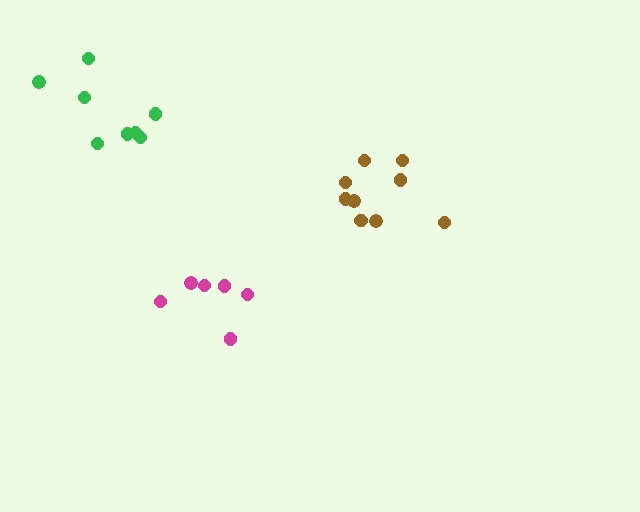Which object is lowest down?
The magenta cluster is bottommost.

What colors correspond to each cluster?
The clusters are colored: brown, magenta, green.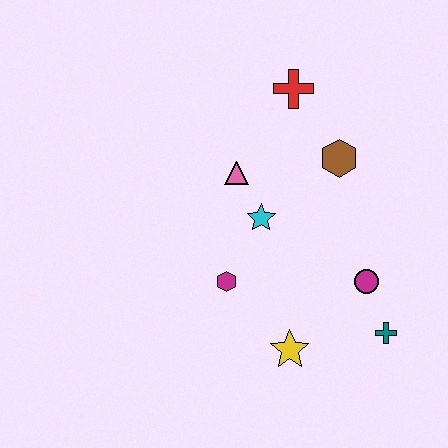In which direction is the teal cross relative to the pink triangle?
The teal cross is below the pink triangle.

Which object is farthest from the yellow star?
The red cross is farthest from the yellow star.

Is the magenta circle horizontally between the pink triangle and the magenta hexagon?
No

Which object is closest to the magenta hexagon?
The cyan star is closest to the magenta hexagon.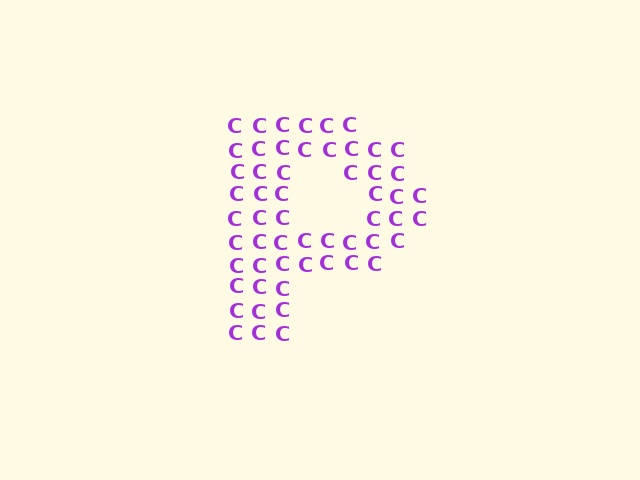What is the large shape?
The large shape is the letter P.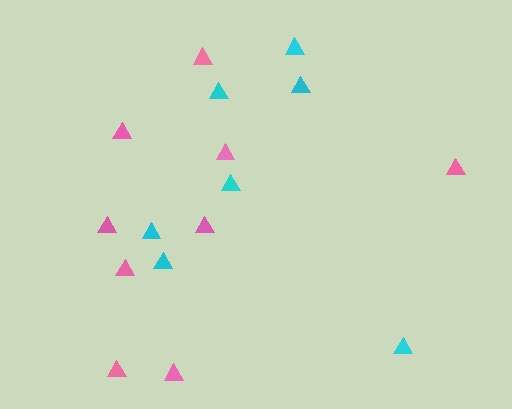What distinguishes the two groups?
There are 2 groups: one group of cyan triangles (7) and one group of pink triangles (9).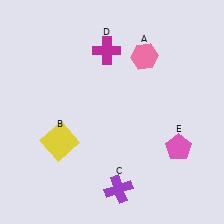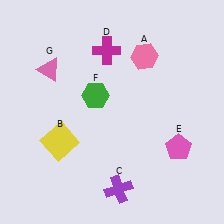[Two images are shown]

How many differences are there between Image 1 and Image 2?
There are 2 differences between the two images.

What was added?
A green hexagon (F), a pink triangle (G) were added in Image 2.